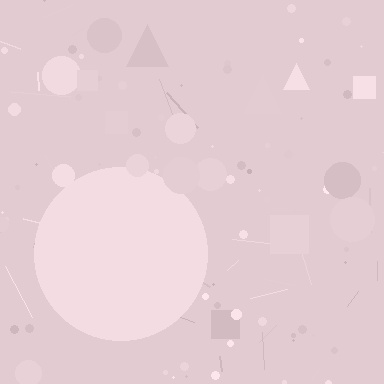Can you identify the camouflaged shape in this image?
The camouflaged shape is a circle.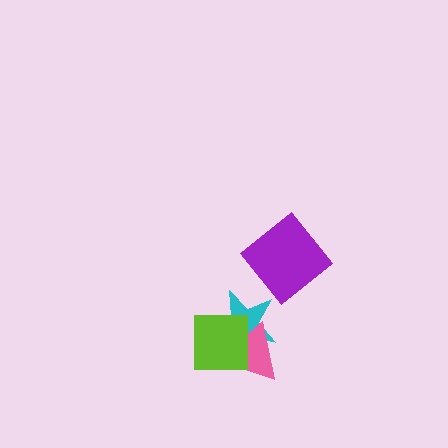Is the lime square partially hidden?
No, no other shape covers it.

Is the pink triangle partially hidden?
Yes, it is partially covered by another shape.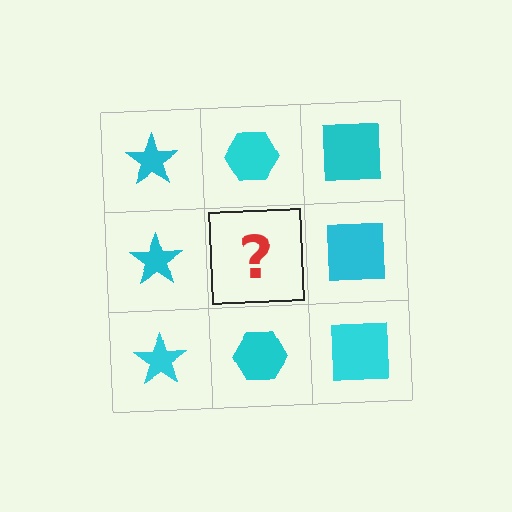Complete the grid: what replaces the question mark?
The question mark should be replaced with a cyan hexagon.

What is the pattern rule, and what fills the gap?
The rule is that each column has a consistent shape. The gap should be filled with a cyan hexagon.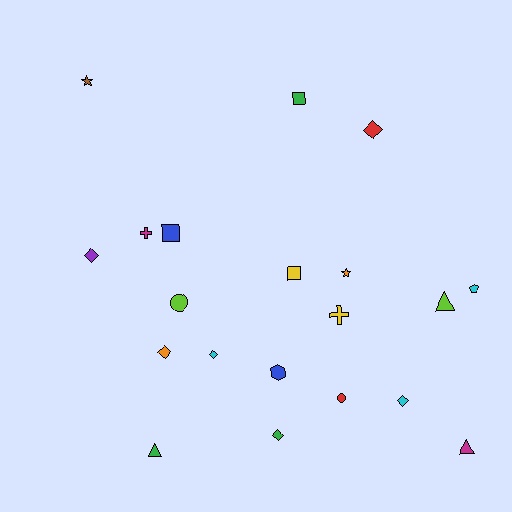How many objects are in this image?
There are 20 objects.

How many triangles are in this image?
There are 3 triangles.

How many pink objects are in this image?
There are no pink objects.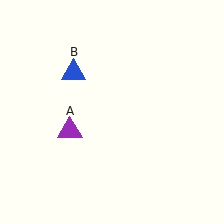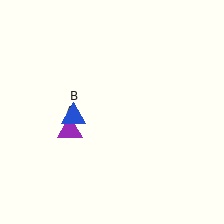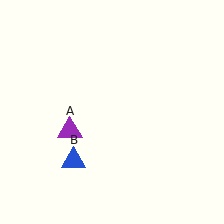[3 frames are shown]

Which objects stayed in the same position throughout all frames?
Purple triangle (object A) remained stationary.